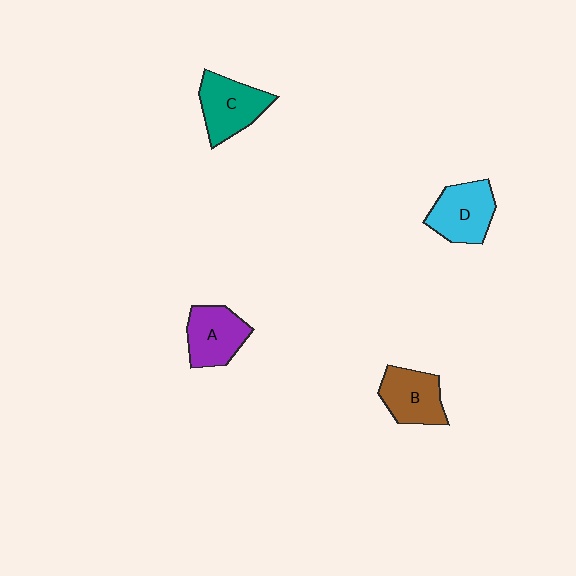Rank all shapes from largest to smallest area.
From largest to smallest: C (teal), D (cyan), A (purple), B (brown).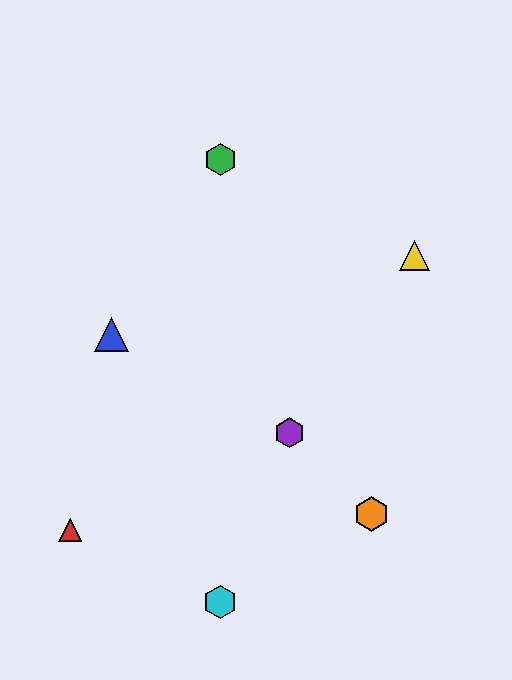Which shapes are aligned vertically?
The green hexagon, the cyan hexagon are aligned vertically.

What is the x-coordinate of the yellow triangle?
The yellow triangle is at x≈414.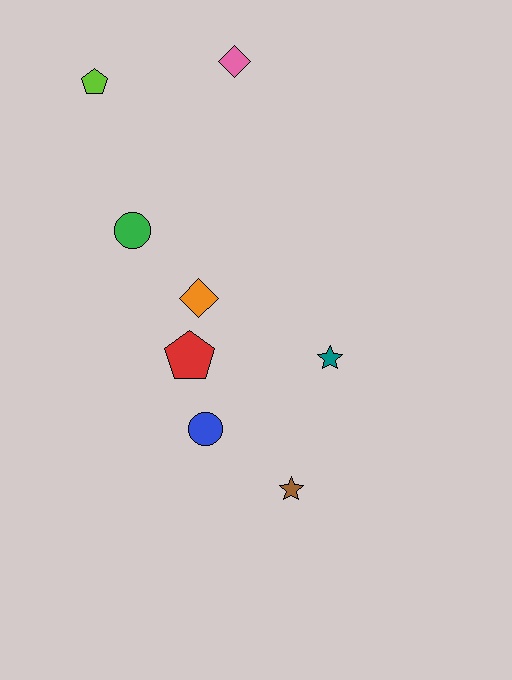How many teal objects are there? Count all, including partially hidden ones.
There is 1 teal object.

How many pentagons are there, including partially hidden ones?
There are 2 pentagons.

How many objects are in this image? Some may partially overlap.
There are 8 objects.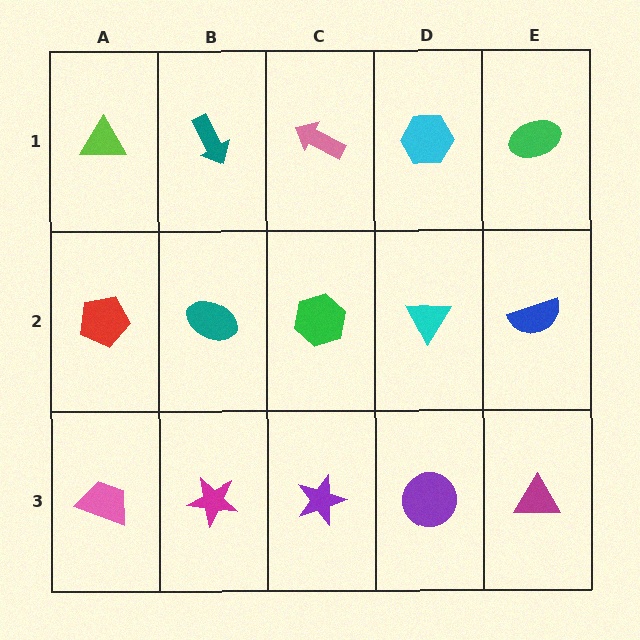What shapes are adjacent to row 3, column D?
A cyan triangle (row 2, column D), a purple star (row 3, column C), a magenta triangle (row 3, column E).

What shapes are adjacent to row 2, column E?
A green ellipse (row 1, column E), a magenta triangle (row 3, column E), a cyan triangle (row 2, column D).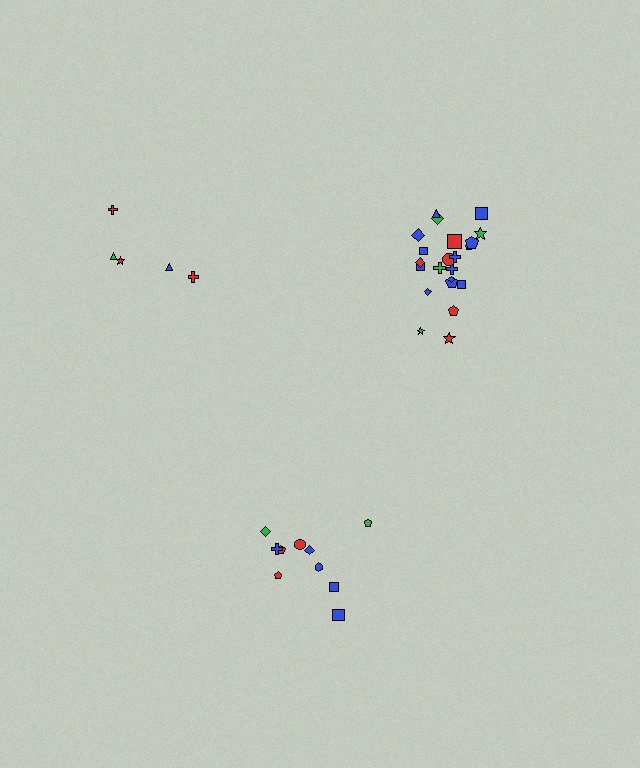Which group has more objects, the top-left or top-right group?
The top-right group.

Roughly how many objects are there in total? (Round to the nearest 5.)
Roughly 35 objects in total.